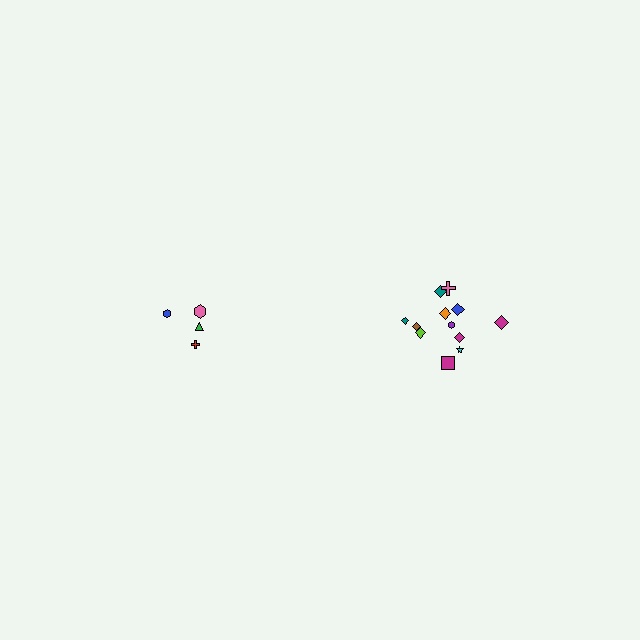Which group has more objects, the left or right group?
The right group.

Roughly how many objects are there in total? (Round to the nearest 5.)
Roughly 15 objects in total.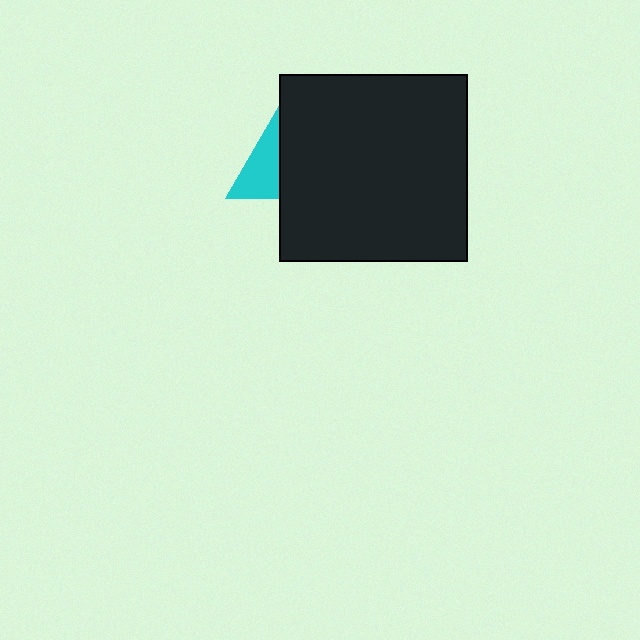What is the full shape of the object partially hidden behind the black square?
The partially hidden object is a cyan triangle.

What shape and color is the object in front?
The object in front is a black square.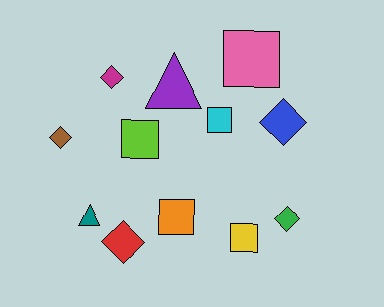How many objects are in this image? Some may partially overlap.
There are 12 objects.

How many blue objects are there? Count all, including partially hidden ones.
There is 1 blue object.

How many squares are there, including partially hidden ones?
There are 5 squares.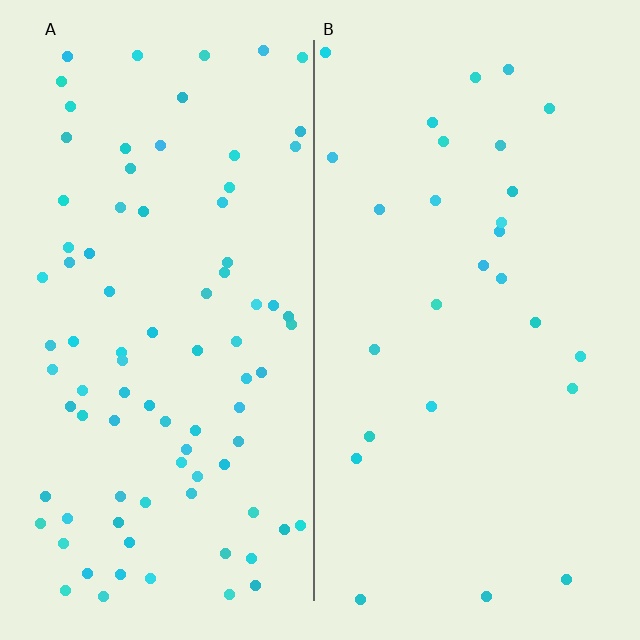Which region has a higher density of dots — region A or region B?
A (the left).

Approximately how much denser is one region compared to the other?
Approximately 3.1× — region A over region B.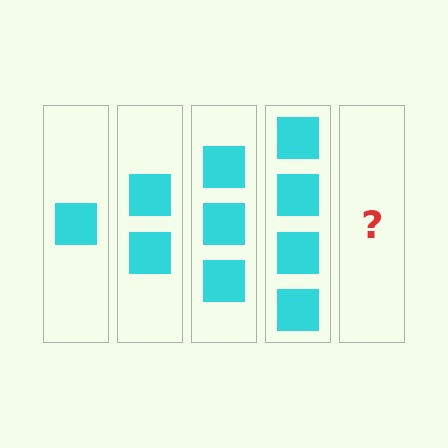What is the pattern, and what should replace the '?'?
The pattern is that each step adds one more square. The '?' should be 5 squares.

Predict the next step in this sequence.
The next step is 5 squares.